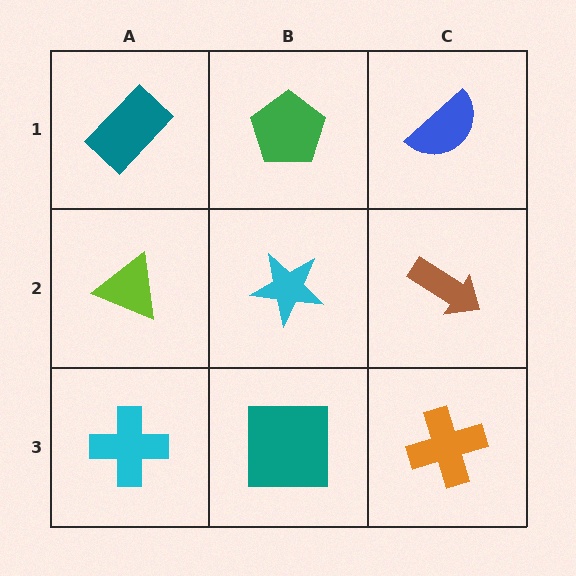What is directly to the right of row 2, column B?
A brown arrow.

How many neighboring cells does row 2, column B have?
4.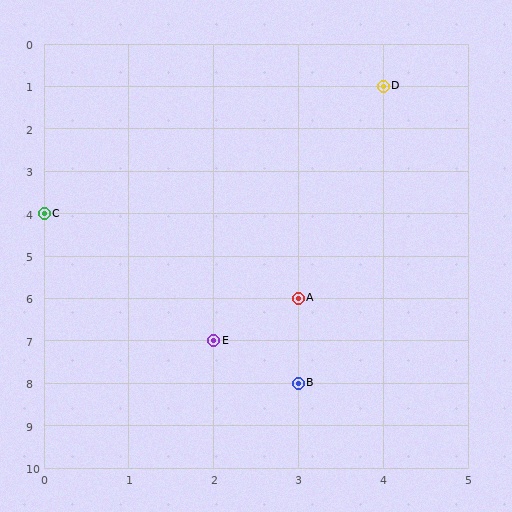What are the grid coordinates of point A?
Point A is at grid coordinates (3, 6).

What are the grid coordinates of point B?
Point B is at grid coordinates (3, 8).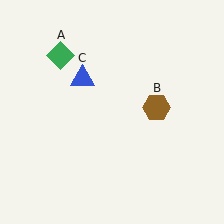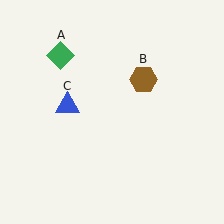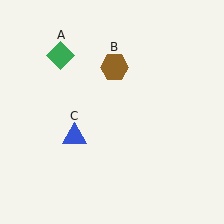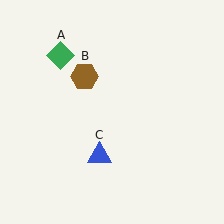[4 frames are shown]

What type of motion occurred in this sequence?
The brown hexagon (object B), blue triangle (object C) rotated counterclockwise around the center of the scene.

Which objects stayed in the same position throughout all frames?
Green diamond (object A) remained stationary.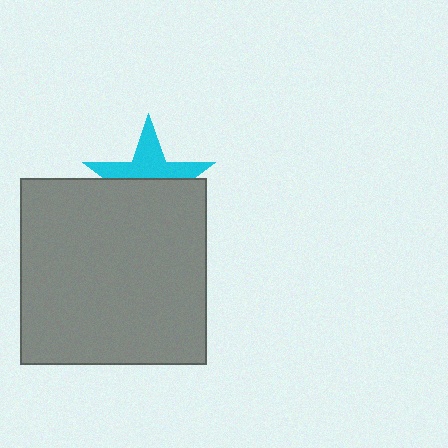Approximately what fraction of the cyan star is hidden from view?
Roughly 55% of the cyan star is hidden behind the gray square.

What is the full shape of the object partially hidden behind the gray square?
The partially hidden object is a cyan star.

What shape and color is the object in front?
The object in front is a gray square.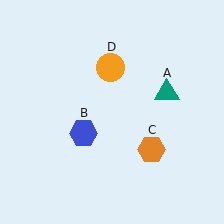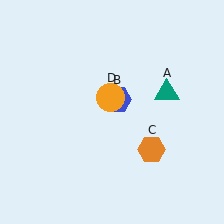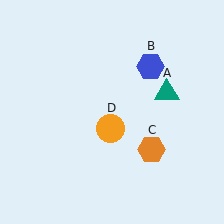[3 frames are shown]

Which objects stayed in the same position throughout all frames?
Teal triangle (object A) and orange hexagon (object C) remained stationary.